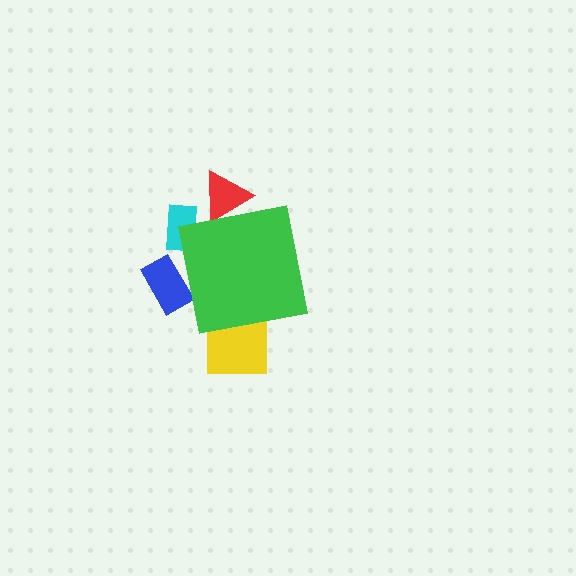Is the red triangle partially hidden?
Yes, the red triangle is partially hidden behind the green square.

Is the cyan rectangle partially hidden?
Yes, the cyan rectangle is partially hidden behind the green square.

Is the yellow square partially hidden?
Yes, the yellow square is partially hidden behind the green square.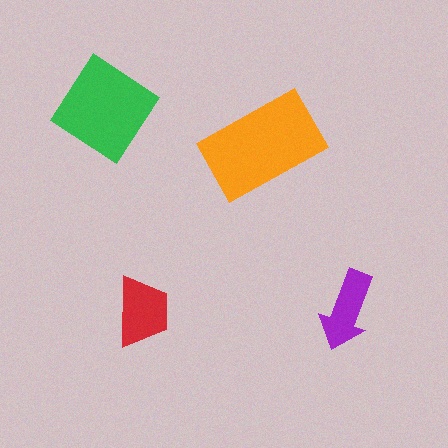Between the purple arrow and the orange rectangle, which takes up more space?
The orange rectangle.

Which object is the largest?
The orange rectangle.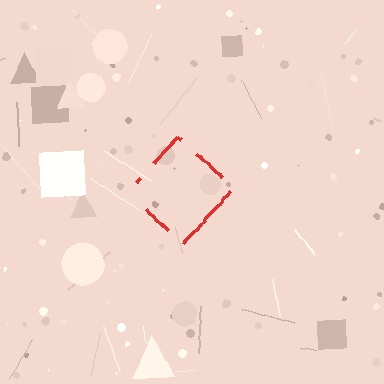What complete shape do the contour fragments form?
The contour fragments form a diamond.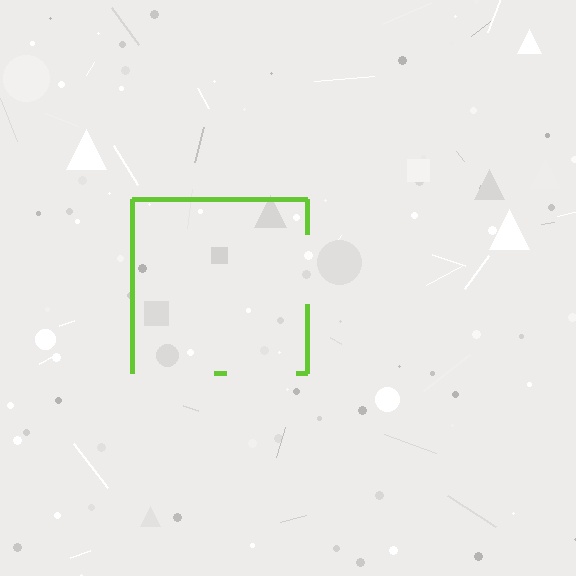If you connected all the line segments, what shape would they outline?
They would outline a square.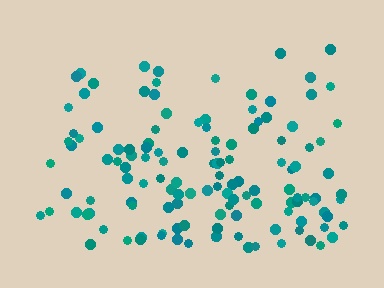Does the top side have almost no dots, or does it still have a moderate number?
Still a moderate number, just noticeably fewer than the bottom.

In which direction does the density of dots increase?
From top to bottom, with the bottom side densest.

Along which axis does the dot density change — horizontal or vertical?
Vertical.